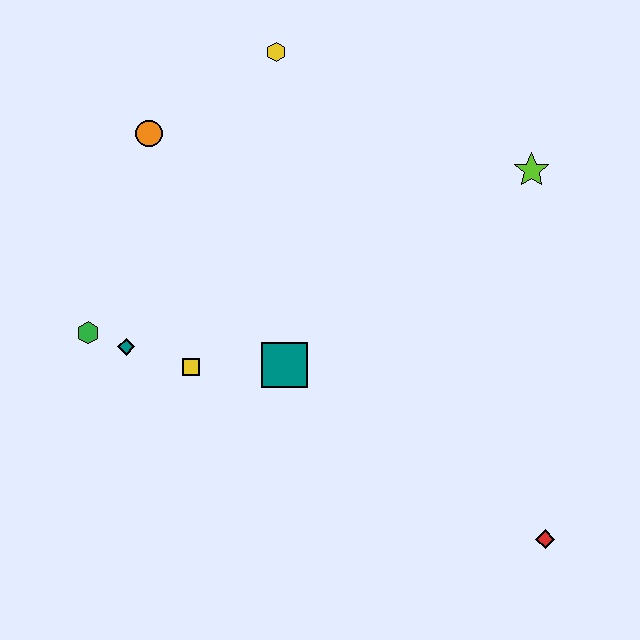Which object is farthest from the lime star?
The green hexagon is farthest from the lime star.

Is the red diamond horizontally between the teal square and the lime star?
No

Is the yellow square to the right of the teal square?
No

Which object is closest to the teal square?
The yellow square is closest to the teal square.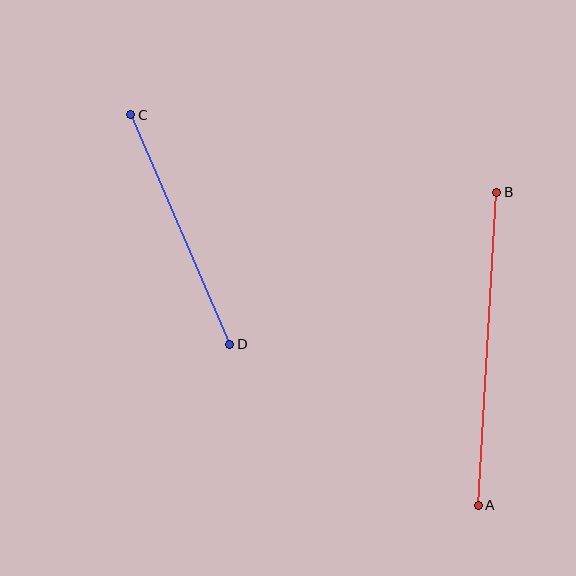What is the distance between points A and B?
The distance is approximately 314 pixels.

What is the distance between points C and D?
The distance is approximately 250 pixels.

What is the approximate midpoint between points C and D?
The midpoint is at approximately (180, 230) pixels.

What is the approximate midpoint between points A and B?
The midpoint is at approximately (488, 349) pixels.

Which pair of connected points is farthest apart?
Points A and B are farthest apart.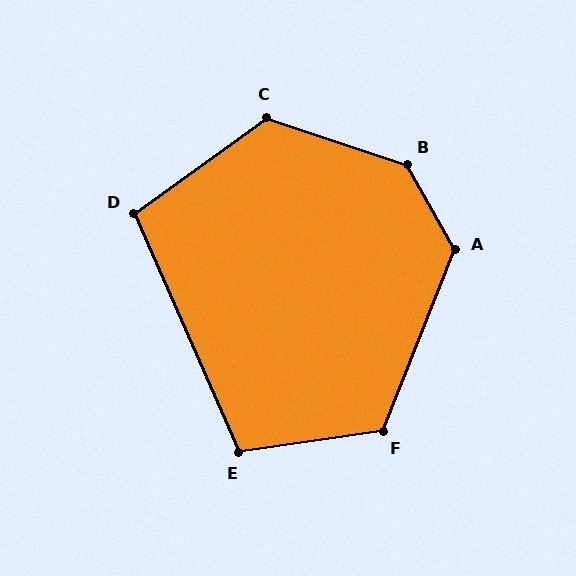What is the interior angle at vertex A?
Approximately 129 degrees (obtuse).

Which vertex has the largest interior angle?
B, at approximately 138 degrees.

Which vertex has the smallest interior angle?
D, at approximately 102 degrees.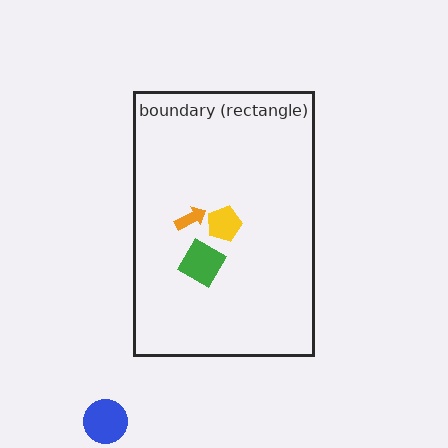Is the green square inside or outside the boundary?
Inside.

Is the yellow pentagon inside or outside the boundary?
Inside.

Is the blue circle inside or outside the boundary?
Outside.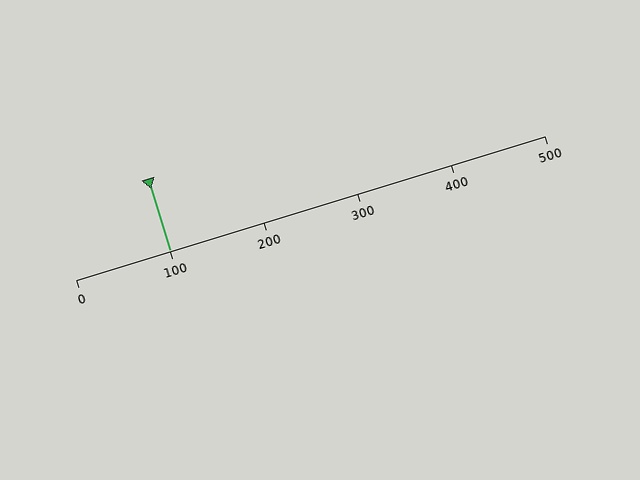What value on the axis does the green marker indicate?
The marker indicates approximately 100.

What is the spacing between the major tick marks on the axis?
The major ticks are spaced 100 apart.